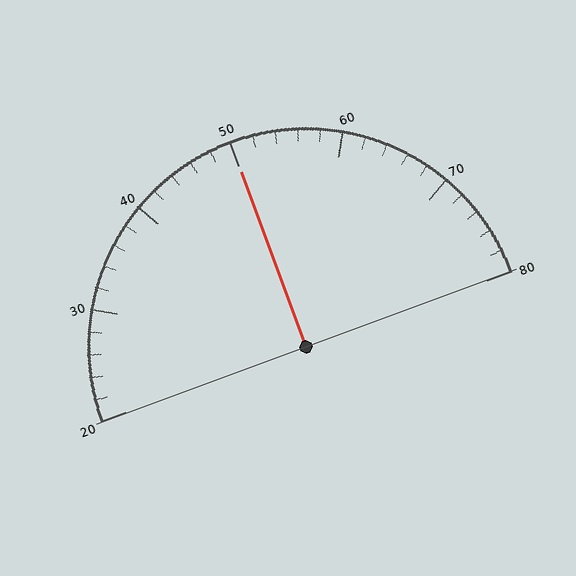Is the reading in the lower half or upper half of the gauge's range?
The reading is in the upper half of the range (20 to 80).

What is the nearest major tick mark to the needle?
The nearest major tick mark is 50.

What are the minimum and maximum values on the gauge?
The gauge ranges from 20 to 80.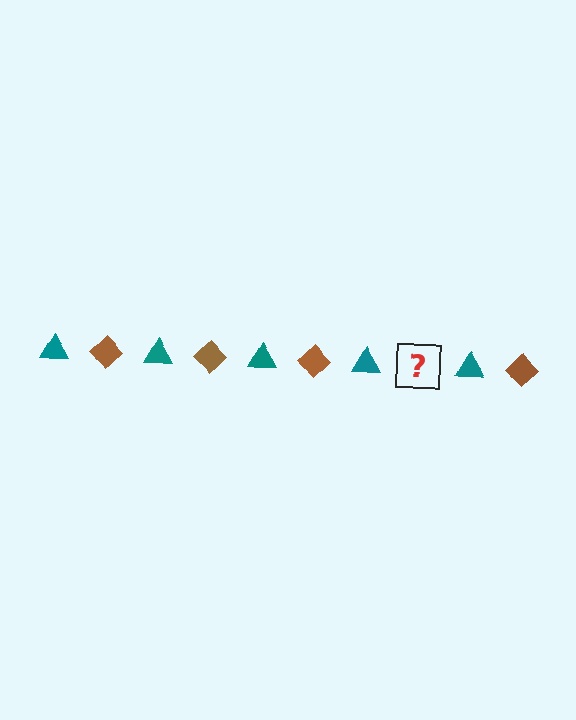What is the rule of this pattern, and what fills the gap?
The rule is that the pattern alternates between teal triangle and brown diamond. The gap should be filled with a brown diamond.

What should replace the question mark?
The question mark should be replaced with a brown diamond.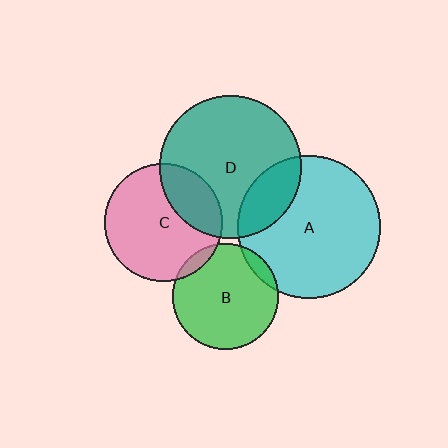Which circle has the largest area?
Circle A (cyan).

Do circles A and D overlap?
Yes.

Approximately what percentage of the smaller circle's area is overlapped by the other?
Approximately 20%.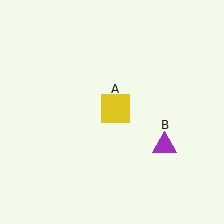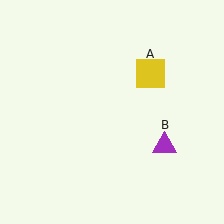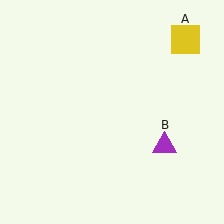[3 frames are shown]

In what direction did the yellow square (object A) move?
The yellow square (object A) moved up and to the right.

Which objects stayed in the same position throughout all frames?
Purple triangle (object B) remained stationary.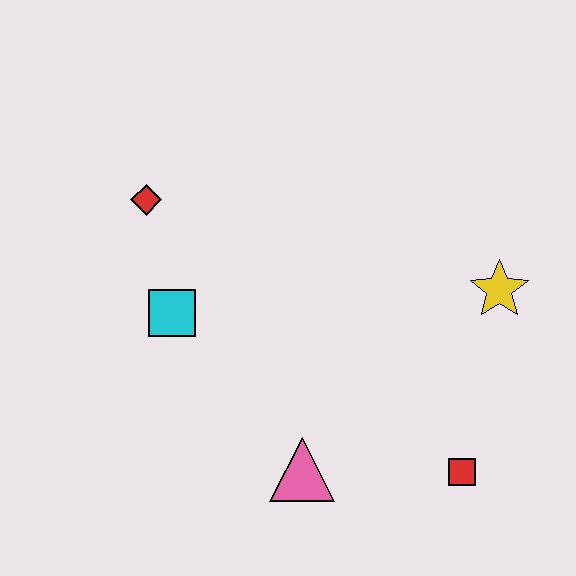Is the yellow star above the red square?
Yes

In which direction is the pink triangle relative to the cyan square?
The pink triangle is below the cyan square.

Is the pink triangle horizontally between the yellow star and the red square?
No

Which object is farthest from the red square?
The red diamond is farthest from the red square.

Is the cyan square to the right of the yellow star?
No